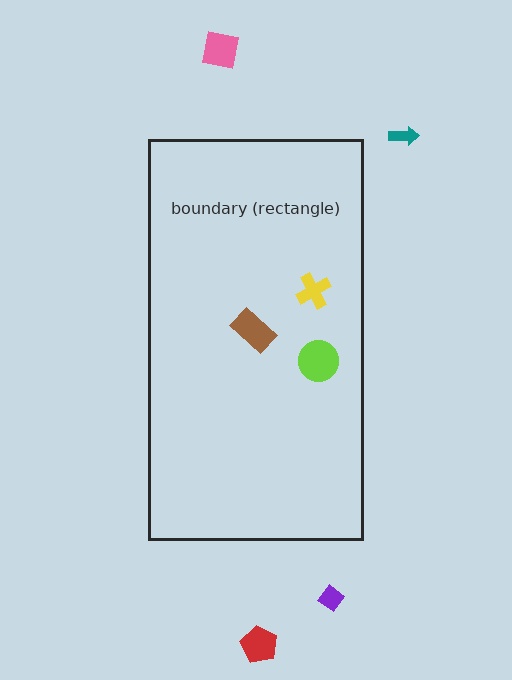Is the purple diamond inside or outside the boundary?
Outside.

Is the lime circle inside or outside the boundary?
Inside.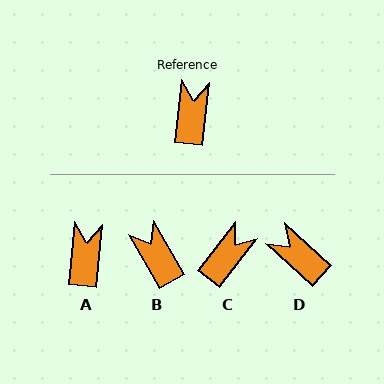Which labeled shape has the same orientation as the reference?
A.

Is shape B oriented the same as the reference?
No, it is off by about 36 degrees.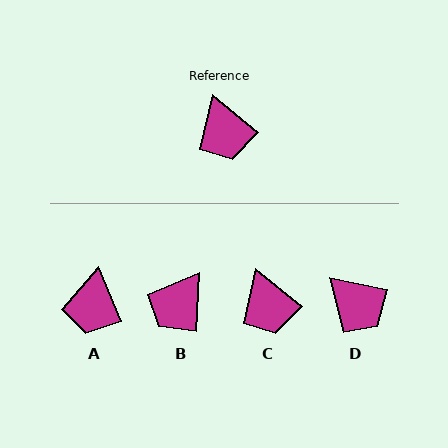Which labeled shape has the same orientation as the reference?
C.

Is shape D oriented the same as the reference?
No, it is off by about 27 degrees.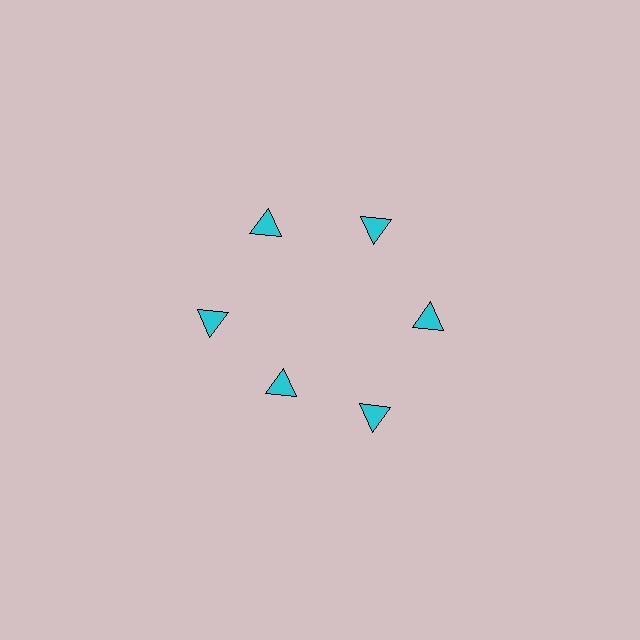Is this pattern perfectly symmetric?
No. The 6 cyan triangles are arranged in a ring, but one element near the 7 o'clock position is pulled inward toward the center, breaking the 6-fold rotational symmetry.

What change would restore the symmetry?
The symmetry would be restored by moving it outward, back onto the ring so that all 6 triangles sit at equal angles and equal distance from the center.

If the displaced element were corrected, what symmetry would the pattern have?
It would have 6-fold rotational symmetry — the pattern would map onto itself every 60 degrees.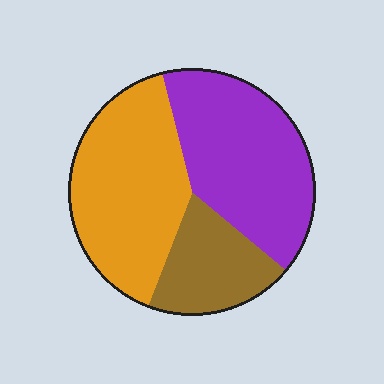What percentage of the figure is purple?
Purple covers about 40% of the figure.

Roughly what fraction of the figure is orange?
Orange covers 40% of the figure.